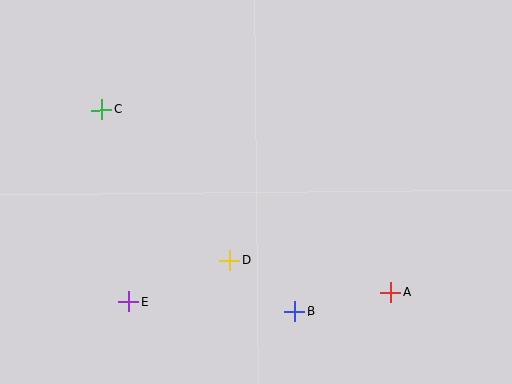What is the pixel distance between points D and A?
The distance between D and A is 164 pixels.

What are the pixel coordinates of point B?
Point B is at (295, 311).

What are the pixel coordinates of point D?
Point D is at (229, 260).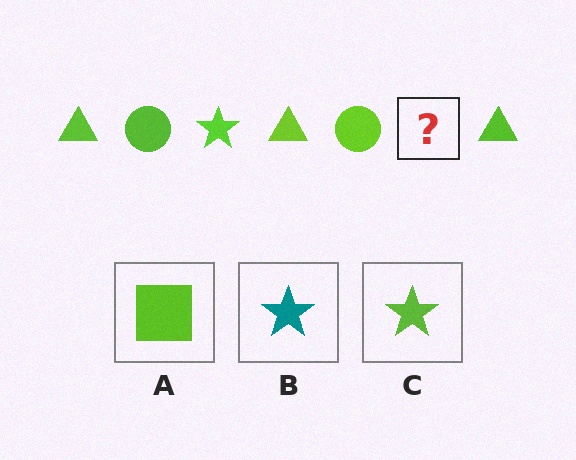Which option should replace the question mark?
Option C.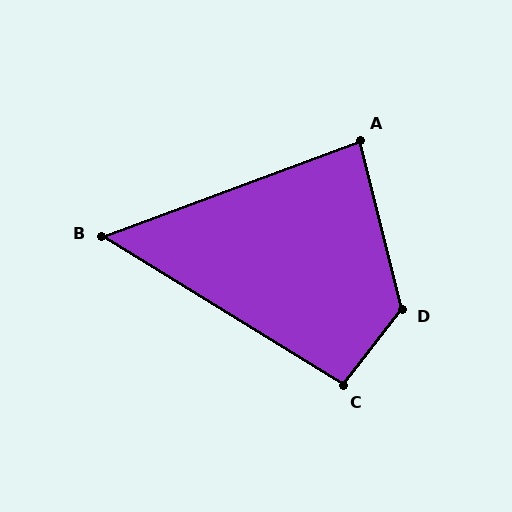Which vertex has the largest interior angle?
D, at approximately 128 degrees.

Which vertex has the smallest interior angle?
B, at approximately 52 degrees.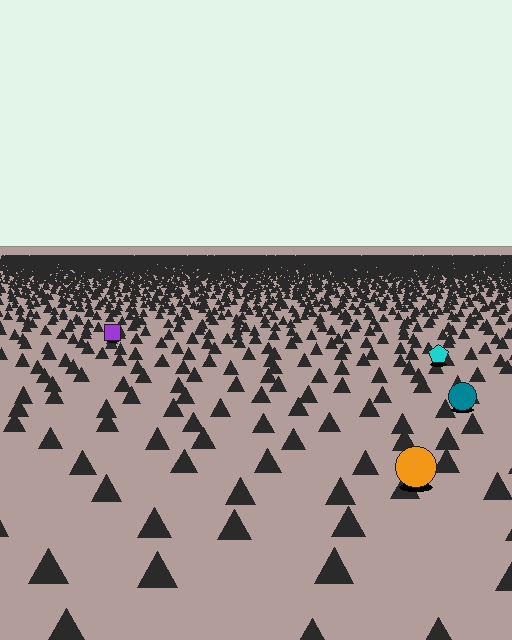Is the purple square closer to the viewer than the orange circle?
No. The orange circle is closer — you can tell from the texture gradient: the ground texture is coarser near it.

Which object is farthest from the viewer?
The purple square is farthest from the viewer. It appears smaller and the ground texture around it is denser.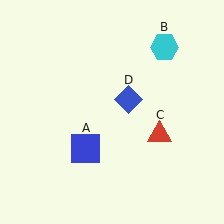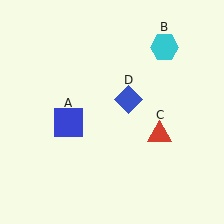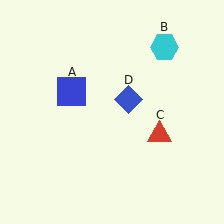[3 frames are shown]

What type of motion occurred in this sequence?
The blue square (object A) rotated clockwise around the center of the scene.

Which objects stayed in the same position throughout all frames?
Cyan hexagon (object B) and red triangle (object C) and blue diamond (object D) remained stationary.